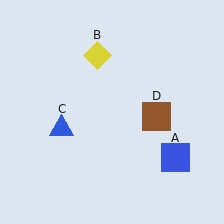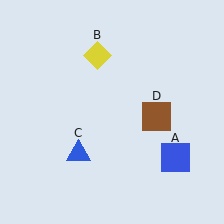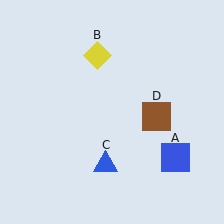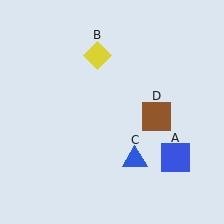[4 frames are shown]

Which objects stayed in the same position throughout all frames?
Blue square (object A) and yellow diamond (object B) and brown square (object D) remained stationary.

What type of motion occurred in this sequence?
The blue triangle (object C) rotated counterclockwise around the center of the scene.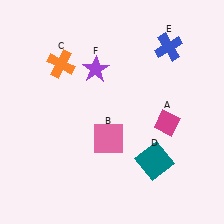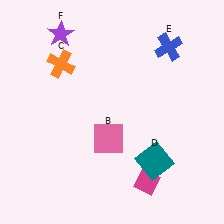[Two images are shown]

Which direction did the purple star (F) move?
The purple star (F) moved up.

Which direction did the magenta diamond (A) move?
The magenta diamond (A) moved down.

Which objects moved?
The objects that moved are: the magenta diamond (A), the purple star (F).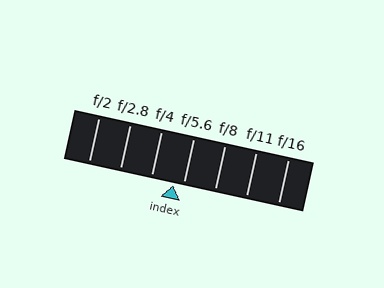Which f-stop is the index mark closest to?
The index mark is closest to f/5.6.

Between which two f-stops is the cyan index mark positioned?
The index mark is between f/4 and f/5.6.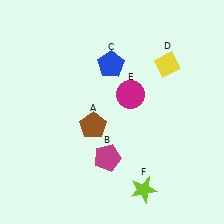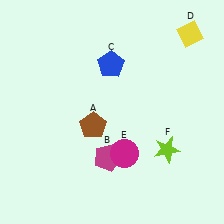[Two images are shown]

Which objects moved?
The objects that moved are: the yellow diamond (D), the magenta circle (E), the lime star (F).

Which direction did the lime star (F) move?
The lime star (F) moved up.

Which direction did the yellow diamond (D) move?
The yellow diamond (D) moved up.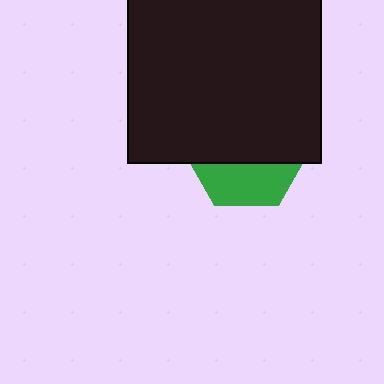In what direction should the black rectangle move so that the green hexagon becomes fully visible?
The black rectangle should move up. That is the shortest direction to clear the overlap and leave the green hexagon fully visible.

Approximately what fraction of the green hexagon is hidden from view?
Roughly 65% of the green hexagon is hidden behind the black rectangle.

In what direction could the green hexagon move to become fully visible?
The green hexagon could move down. That would shift it out from behind the black rectangle entirely.